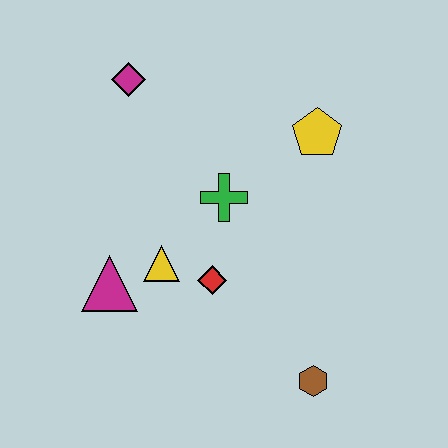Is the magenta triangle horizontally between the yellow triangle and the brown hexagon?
No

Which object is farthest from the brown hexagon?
The magenta diamond is farthest from the brown hexagon.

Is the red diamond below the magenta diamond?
Yes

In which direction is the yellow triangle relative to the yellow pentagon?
The yellow triangle is to the left of the yellow pentagon.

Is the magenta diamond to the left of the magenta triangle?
No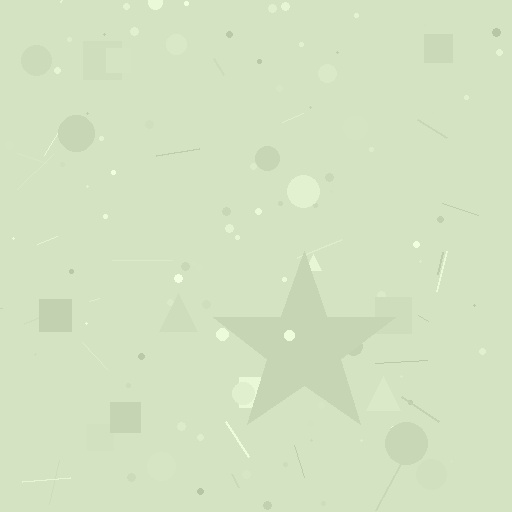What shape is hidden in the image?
A star is hidden in the image.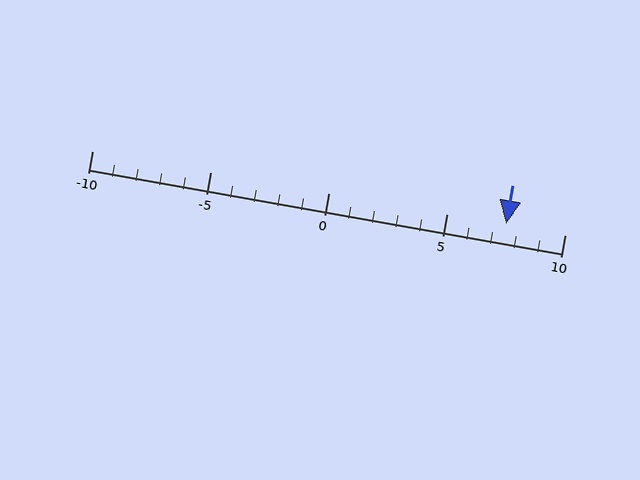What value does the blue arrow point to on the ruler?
The blue arrow points to approximately 8.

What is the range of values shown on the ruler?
The ruler shows values from -10 to 10.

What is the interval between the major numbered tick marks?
The major tick marks are spaced 5 units apart.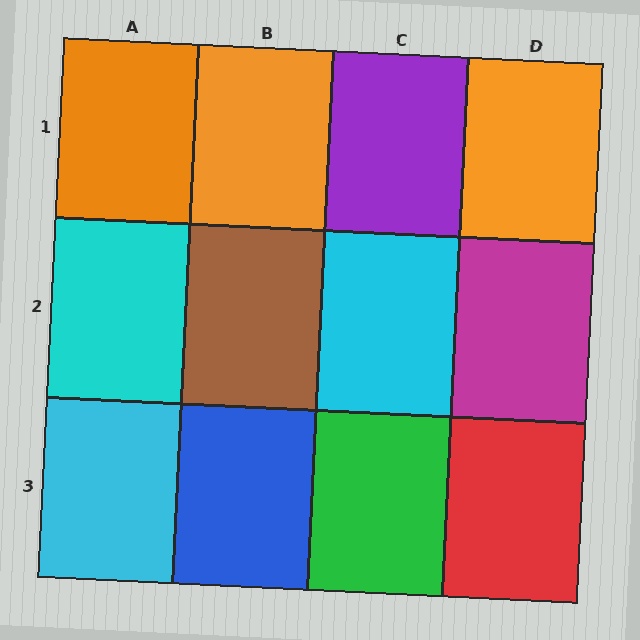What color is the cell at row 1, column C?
Purple.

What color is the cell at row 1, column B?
Orange.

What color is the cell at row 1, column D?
Orange.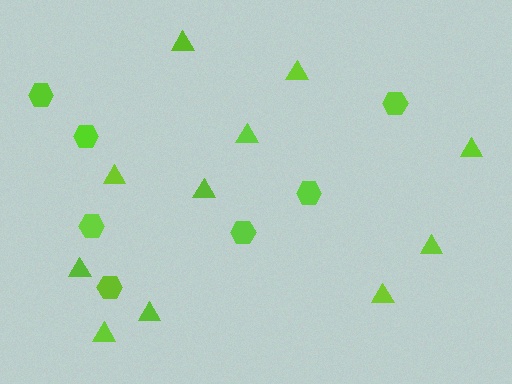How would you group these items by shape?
There are 2 groups: one group of triangles (11) and one group of hexagons (7).